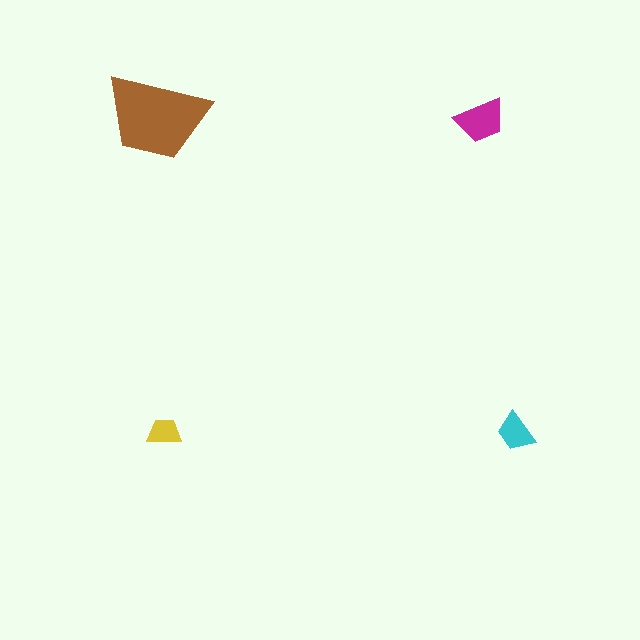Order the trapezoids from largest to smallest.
the brown one, the magenta one, the cyan one, the yellow one.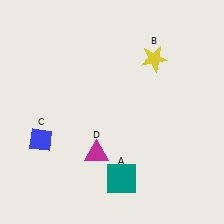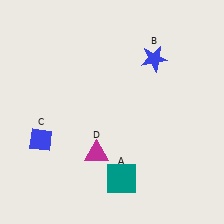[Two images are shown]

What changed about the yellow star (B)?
In Image 1, B is yellow. In Image 2, it changed to blue.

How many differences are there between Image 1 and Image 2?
There is 1 difference between the two images.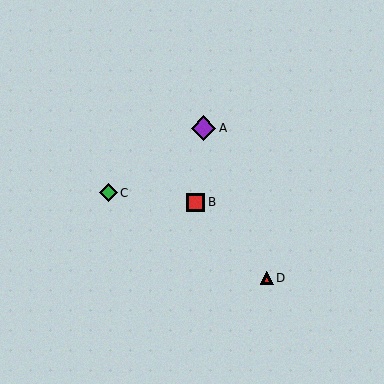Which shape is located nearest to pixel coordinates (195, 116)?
The purple diamond (labeled A) at (204, 128) is nearest to that location.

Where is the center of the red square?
The center of the red square is at (196, 202).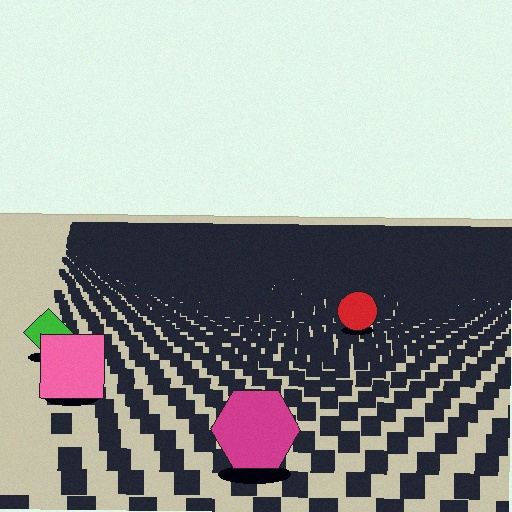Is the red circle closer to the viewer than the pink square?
No. The pink square is closer — you can tell from the texture gradient: the ground texture is coarser near it.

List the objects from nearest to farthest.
From nearest to farthest: the magenta hexagon, the pink square, the green diamond, the red circle.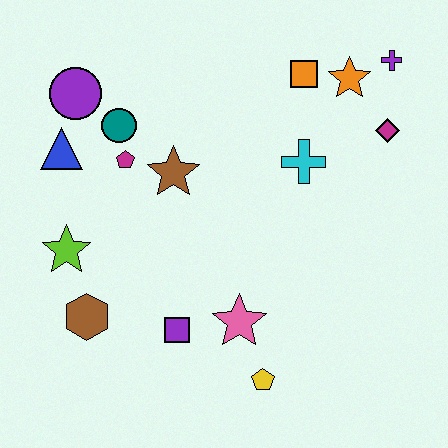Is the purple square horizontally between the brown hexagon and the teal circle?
No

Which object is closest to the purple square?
The pink star is closest to the purple square.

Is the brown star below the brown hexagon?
No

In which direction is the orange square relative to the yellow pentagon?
The orange square is above the yellow pentagon.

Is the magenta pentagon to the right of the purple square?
No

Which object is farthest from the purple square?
The purple cross is farthest from the purple square.